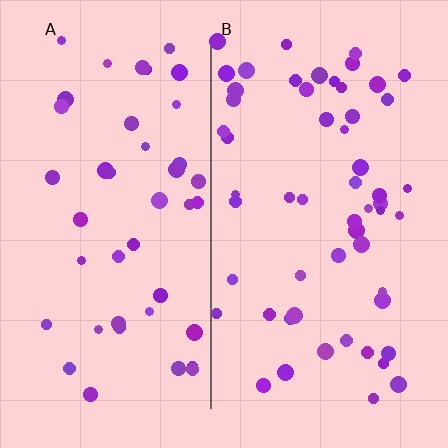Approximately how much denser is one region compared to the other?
Approximately 1.3× — region B over region A.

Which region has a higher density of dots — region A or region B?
B (the right).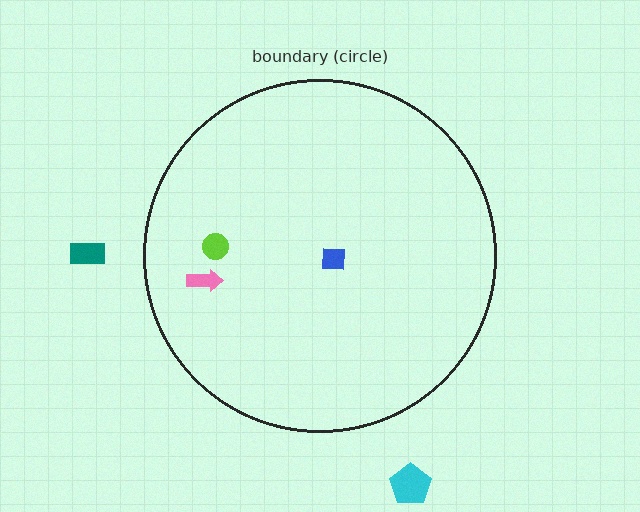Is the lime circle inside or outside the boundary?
Inside.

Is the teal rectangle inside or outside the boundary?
Outside.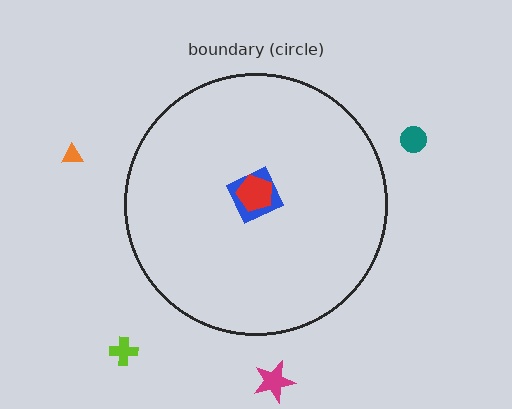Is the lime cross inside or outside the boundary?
Outside.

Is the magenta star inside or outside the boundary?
Outside.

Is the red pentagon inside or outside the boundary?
Inside.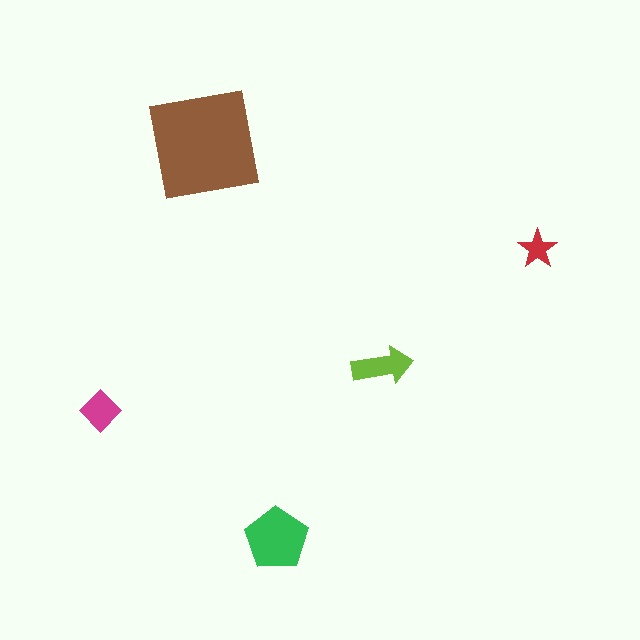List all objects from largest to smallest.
The brown square, the green pentagon, the lime arrow, the magenta diamond, the red star.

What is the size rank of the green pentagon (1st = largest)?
2nd.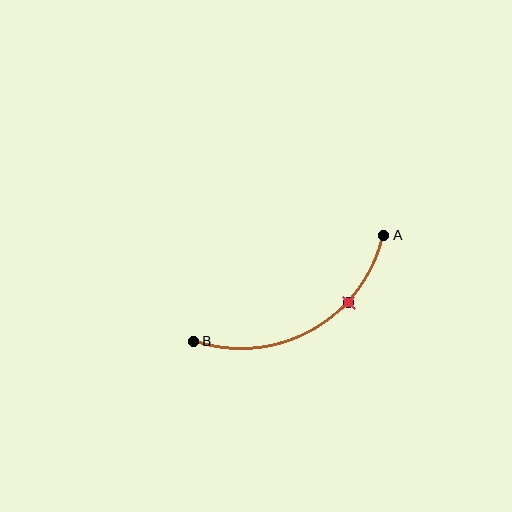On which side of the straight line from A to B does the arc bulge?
The arc bulges below the straight line connecting A and B.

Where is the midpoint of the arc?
The arc midpoint is the point on the curve farthest from the straight line joining A and B. It sits below that line.